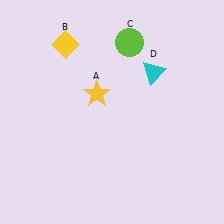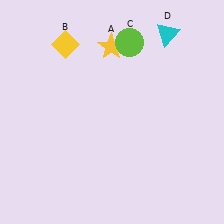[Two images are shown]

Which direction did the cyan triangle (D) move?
The cyan triangle (D) moved up.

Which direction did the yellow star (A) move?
The yellow star (A) moved up.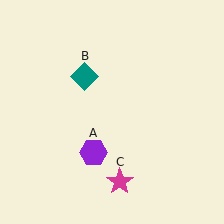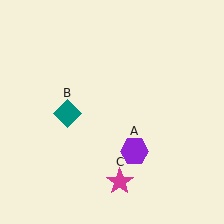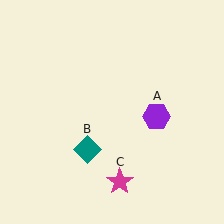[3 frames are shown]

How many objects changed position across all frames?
2 objects changed position: purple hexagon (object A), teal diamond (object B).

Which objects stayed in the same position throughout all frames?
Magenta star (object C) remained stationary.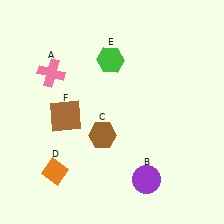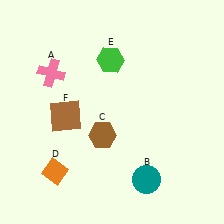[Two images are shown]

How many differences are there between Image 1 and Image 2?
There is 1 difference between the two images.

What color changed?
The circle (B) changed from purple in Image 1 to teal in Image 2.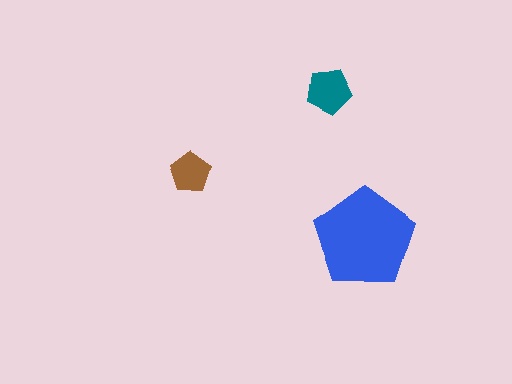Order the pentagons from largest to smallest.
the blue one, the teal one, the brown one.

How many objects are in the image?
There are 3 objects in the image.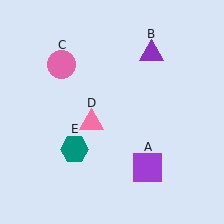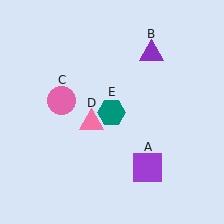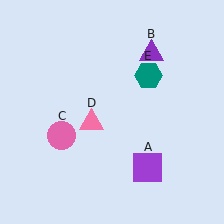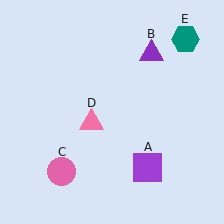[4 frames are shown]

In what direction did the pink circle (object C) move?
The pink circle (object C) moved down.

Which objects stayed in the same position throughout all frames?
Purple square (object A) and purple triangle (object B) and pink triangle (object D) remained stationary.